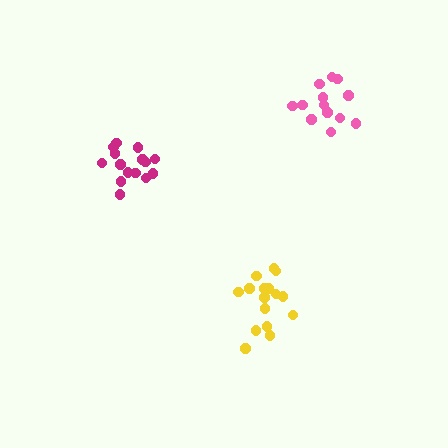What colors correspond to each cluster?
The clusters are colored: yellow, magenta, pink.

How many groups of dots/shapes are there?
There are 3 groups.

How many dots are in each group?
Group 1: 17 dots, Group 2: 15 dots, Group 3: 14 dots (46 total).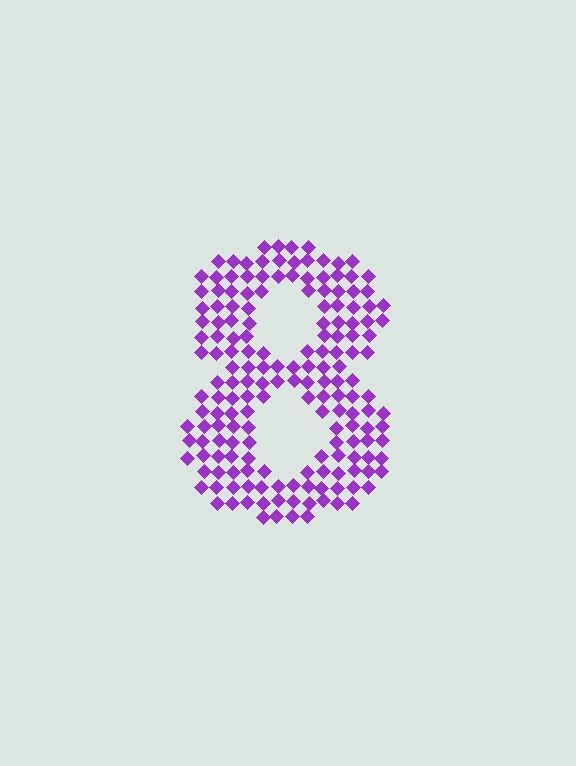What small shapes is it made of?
It is made of small diamonds.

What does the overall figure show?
The overall figure shows the digit 8.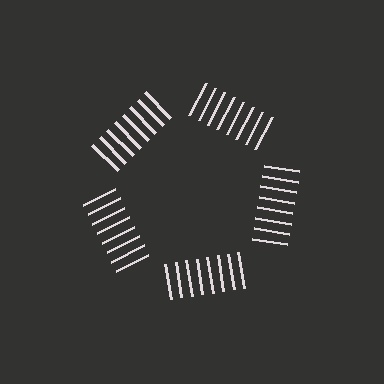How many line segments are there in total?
40 — 8 along each of the 5 edges.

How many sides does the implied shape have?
5 sides — the line-ends trace a pentagon.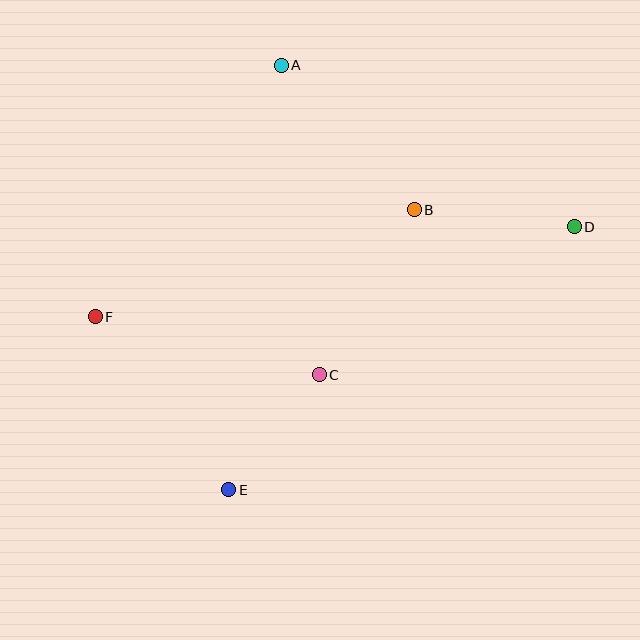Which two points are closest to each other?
Points C and E are closest to each other.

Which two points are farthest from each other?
Points D and F are farthest from each other.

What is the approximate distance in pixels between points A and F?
The distance between A and F is approximately 313 pixels.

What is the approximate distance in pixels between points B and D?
The distance between B and D is approximately 161 pixels.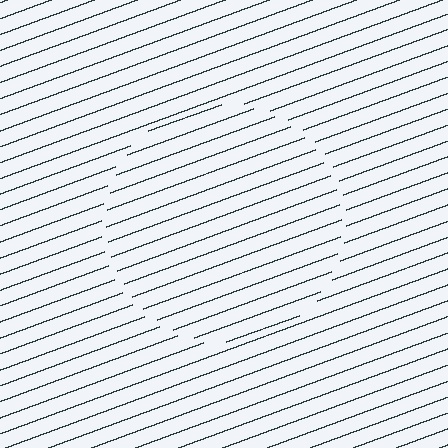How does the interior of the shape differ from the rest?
The interior of the shape contains the same grating, shifted by half a period — the contour is defined by the phase discontinuity where line-ends from the inner and outer gratings abut.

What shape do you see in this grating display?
An illusory circle. The interior of the shape contains the same grating, shifted by half a period — the contour is defined by the phase discontinuity where line-ends from the inner and outer gratings abut.